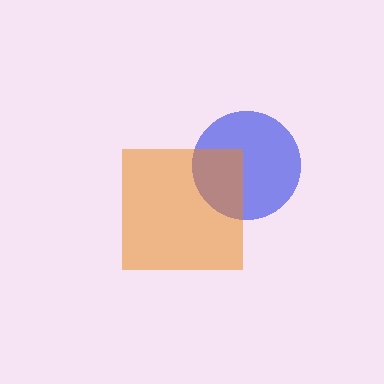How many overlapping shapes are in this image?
There are 2 overlapping shapes in the image.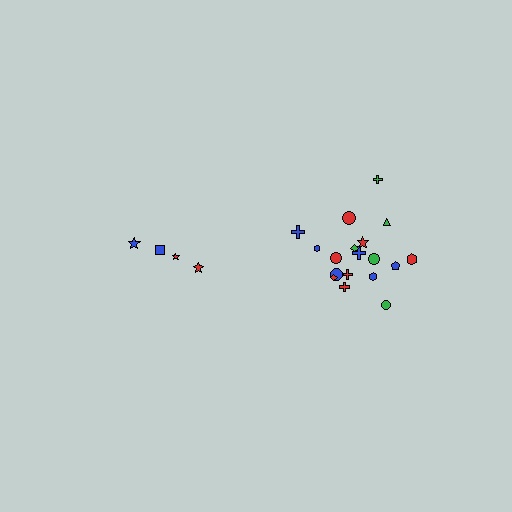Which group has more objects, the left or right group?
The right group.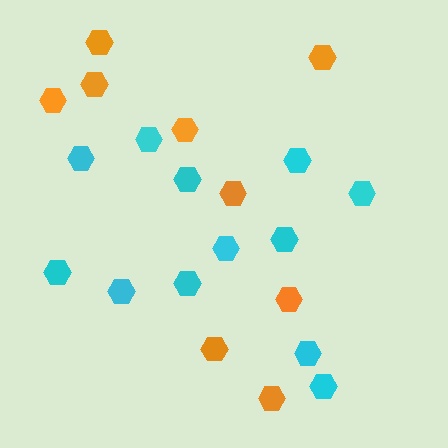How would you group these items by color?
There are 2 groups: one group of cyan hexagons (12) and one group of orange hexagons (9).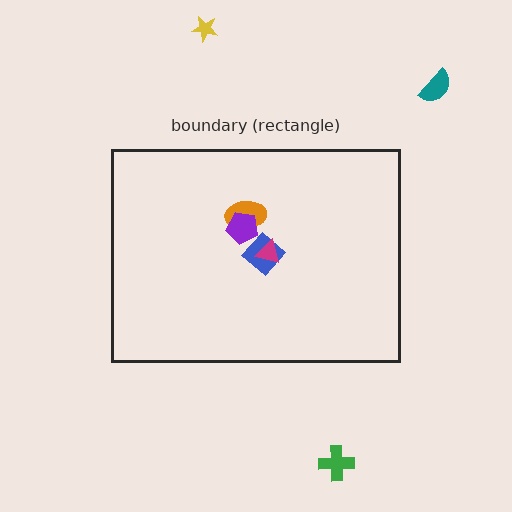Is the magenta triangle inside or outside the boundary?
Inside.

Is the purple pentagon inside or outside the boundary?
Inside.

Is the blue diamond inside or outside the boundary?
Inside.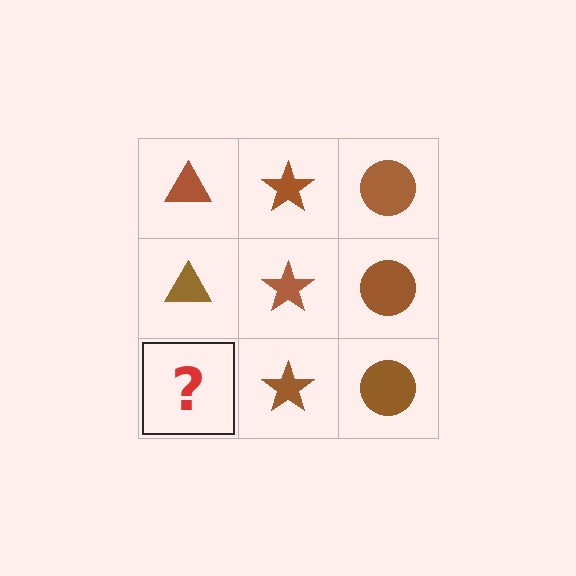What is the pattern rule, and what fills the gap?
The rule is that each column has a consistent shape. The gap should be filled with a brown triangle.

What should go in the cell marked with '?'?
The missing cell should contain a brown triangle.